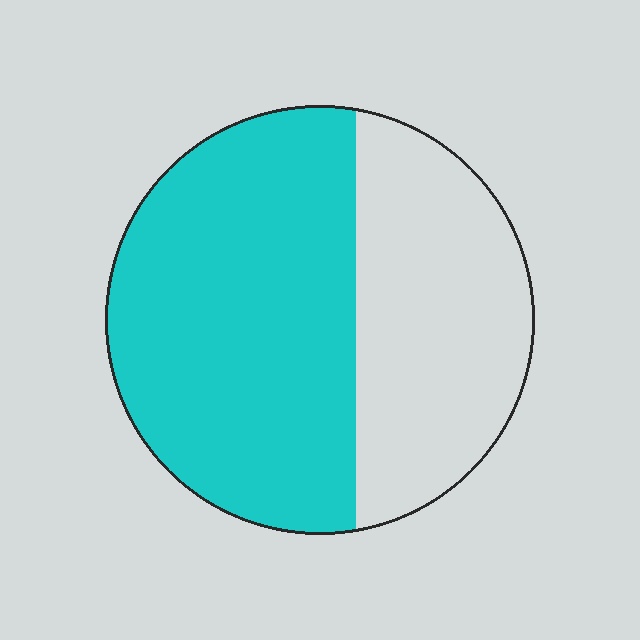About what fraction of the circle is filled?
About three fifths (3/5).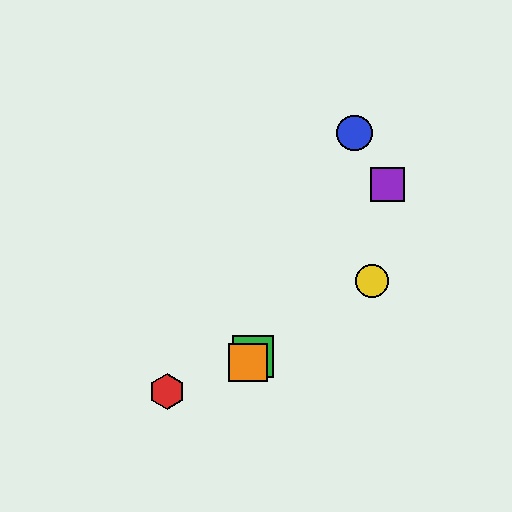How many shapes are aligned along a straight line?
3 shapes (the green square, the purple square, the orange square) are aligned along a straight line.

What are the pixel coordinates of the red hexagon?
The red hexagon is at (167, 392).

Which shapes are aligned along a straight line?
The green square, the purple square, the orange square are aligned along a straight line.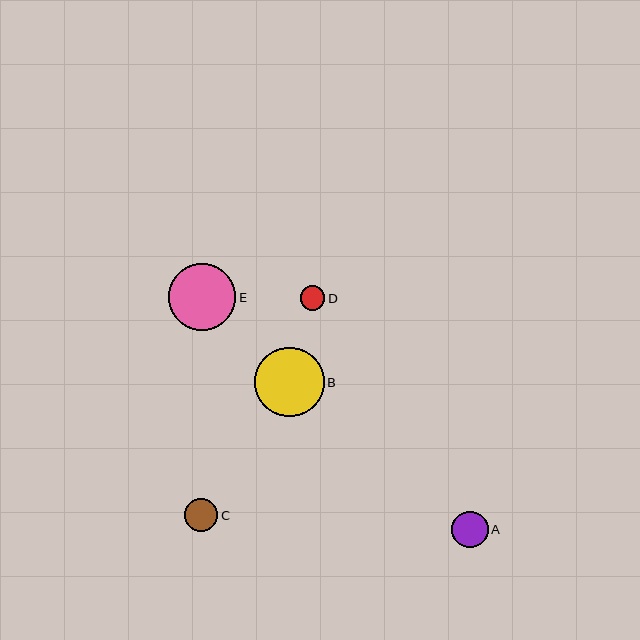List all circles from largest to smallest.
From largest to smallest: B, E, A, C, D.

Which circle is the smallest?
Circle D is the smallest with a size of approximately 25 pixels.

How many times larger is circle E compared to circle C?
Circle E is approximately 2.0 times the size of circle C.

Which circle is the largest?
Circle B is the largest with a size of approximately 69 pixels.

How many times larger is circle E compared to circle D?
Circle E is approximately 2.7 times the size of circle D.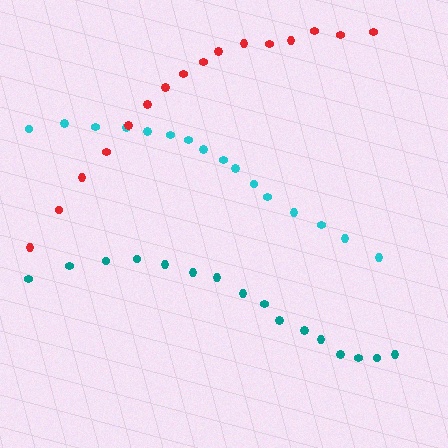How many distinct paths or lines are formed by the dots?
There are 3 distinct paths.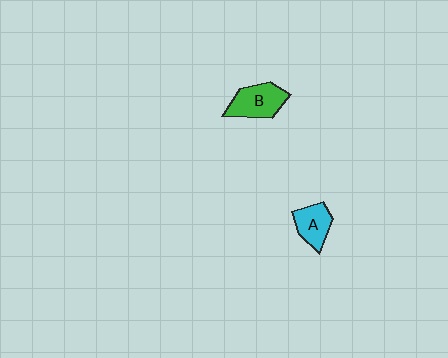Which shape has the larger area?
Shape B (green).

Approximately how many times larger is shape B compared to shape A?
Approximately 1.3 times.